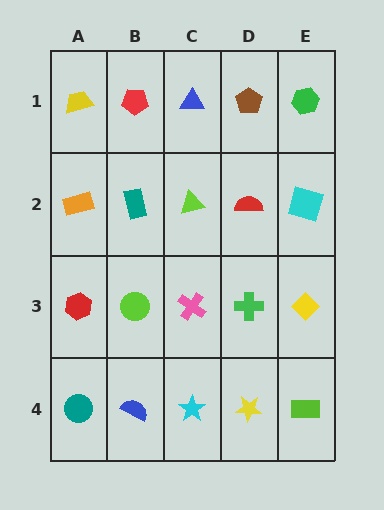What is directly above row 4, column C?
A pink cross.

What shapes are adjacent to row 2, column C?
A blue triangle (row 1, column C), a pink cross (row 3, column C), a teal rectangle (row 2, column B), a red semicircle (row 2, column D).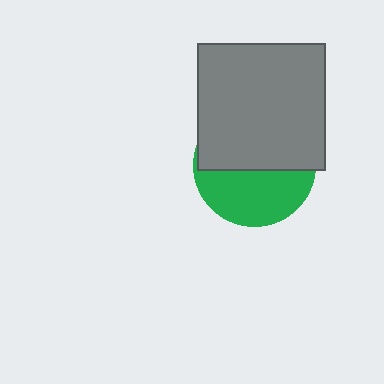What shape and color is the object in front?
The object in front is a gray square.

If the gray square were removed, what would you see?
You would see the complete green circle.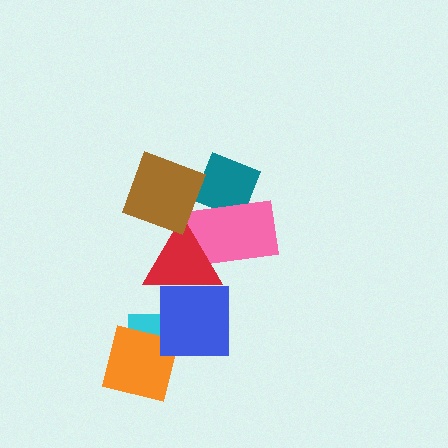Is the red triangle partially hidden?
Yes, it is partially covered by another shape.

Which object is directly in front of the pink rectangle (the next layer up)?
The red triangle is directly in front of the pink rectangle.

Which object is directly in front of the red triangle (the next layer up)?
The blue square is directly in front of the red triangle.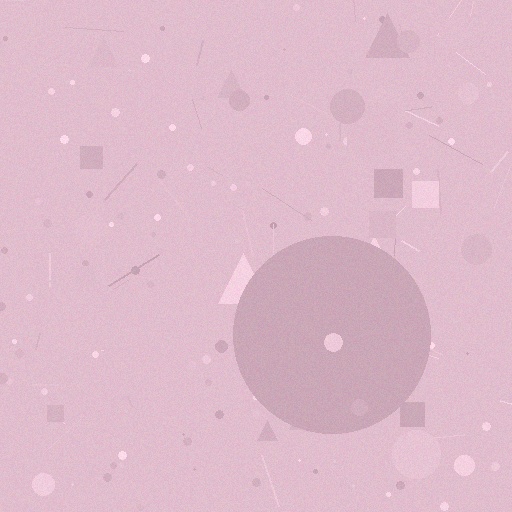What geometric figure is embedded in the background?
A circle is embedded in the background.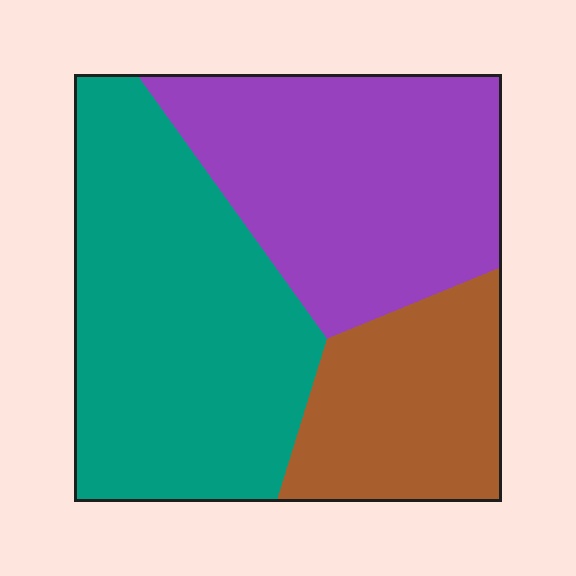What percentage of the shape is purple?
Purple covers 36% of the shape.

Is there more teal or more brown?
Teal.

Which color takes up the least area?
Brown, at roughly 20%.